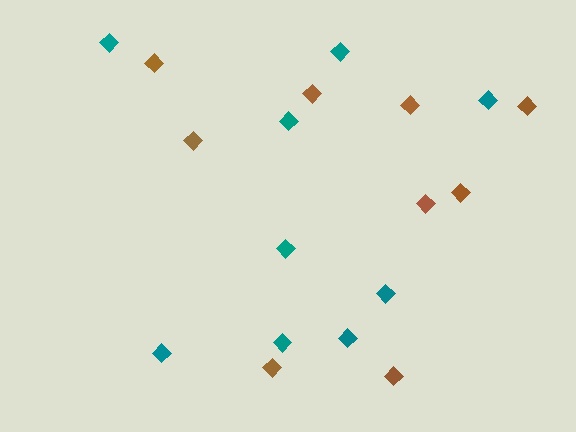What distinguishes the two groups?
There are 2 groups: one group of brown diamonds (9) and one group of teal diamonds (9).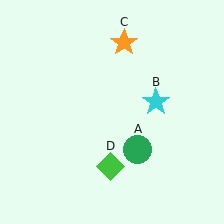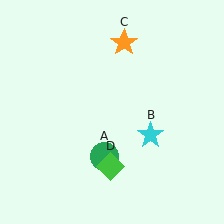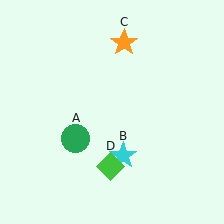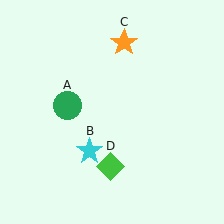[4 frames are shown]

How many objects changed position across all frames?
2 objects changed position: green circle (object A), cyan star (object B).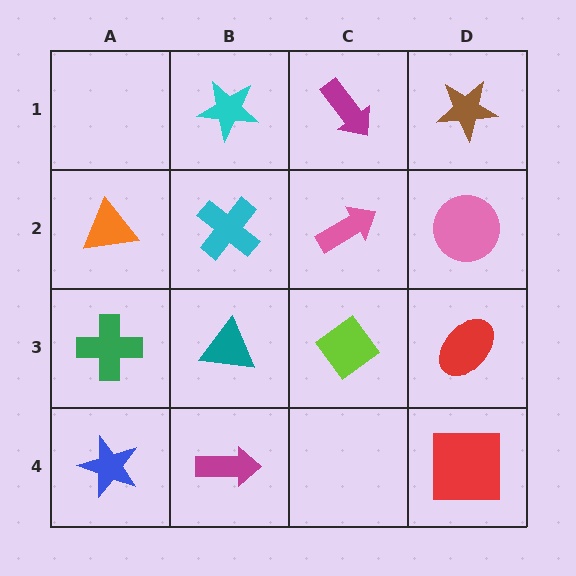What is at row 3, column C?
A lime diamond.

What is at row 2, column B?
A cyan cross.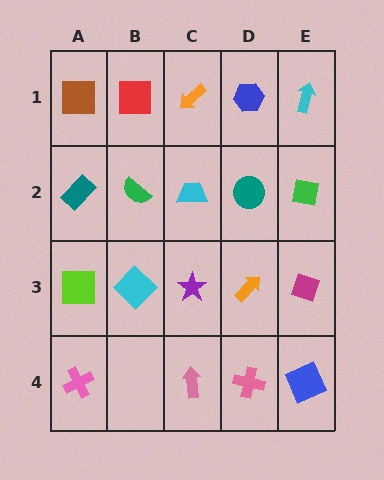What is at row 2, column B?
A green semicircle.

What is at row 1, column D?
A blue hexagon.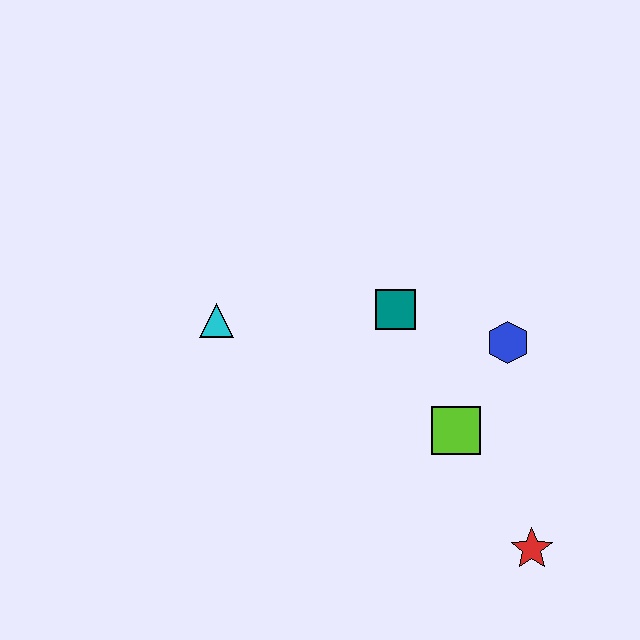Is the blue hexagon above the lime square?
Yes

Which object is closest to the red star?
The lime square is closest to the red star.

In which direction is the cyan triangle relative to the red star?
The cyan triangle is to the left of the red star.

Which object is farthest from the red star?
The cyan triangle is farthest from the red star.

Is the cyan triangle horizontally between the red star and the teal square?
No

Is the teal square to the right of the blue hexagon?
No